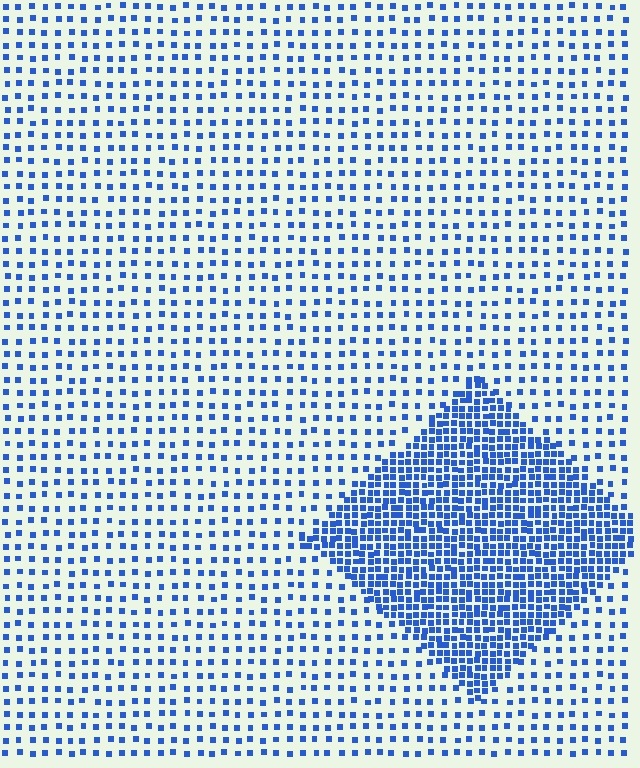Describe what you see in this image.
The image contains small blue elements arranged at two different densities. A diamond-shaped region is visible where the elements are more densely packed than the surrounding area.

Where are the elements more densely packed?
The elements are more densely packed inside the diamond boundary.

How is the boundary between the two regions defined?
The boundary is defined by a change in element density (approximately 2.8x ratio). All elements are the same color, size, and shape.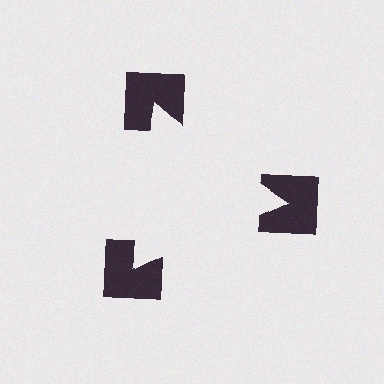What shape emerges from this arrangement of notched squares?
An illusory triangle — its edges are inferred from the aligned wedge cuts in the notched squares, not physically drawn.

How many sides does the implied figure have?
3 sides.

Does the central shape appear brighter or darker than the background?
It typically appears slightly brighter than the background, even though no actual brightness change is drawn.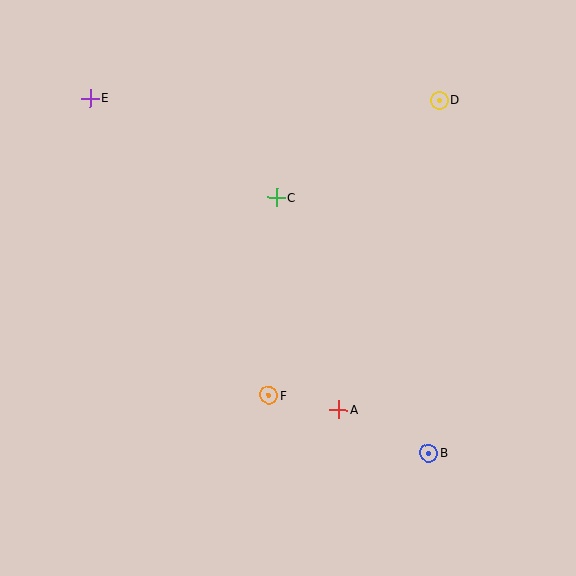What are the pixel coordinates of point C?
Point C is at (277, 197).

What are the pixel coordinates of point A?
Point A is at (339, 410).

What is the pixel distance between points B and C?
The distance between B and C is 297 pixels.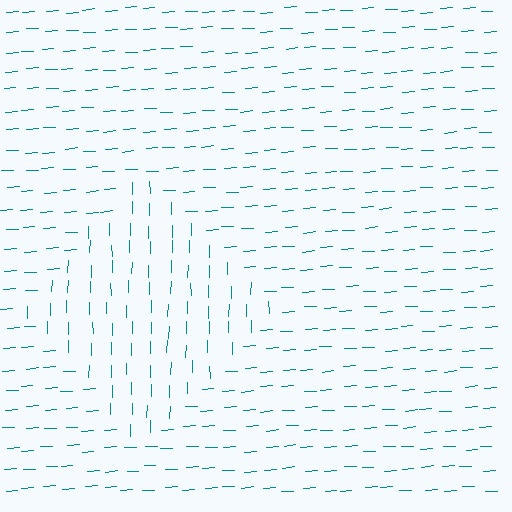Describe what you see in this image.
The image is filled with small teal line segments. A diamond region in the image has lines oriented differently from the surrounding lines, creating a visible texture boundary.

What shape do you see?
I see a diamond.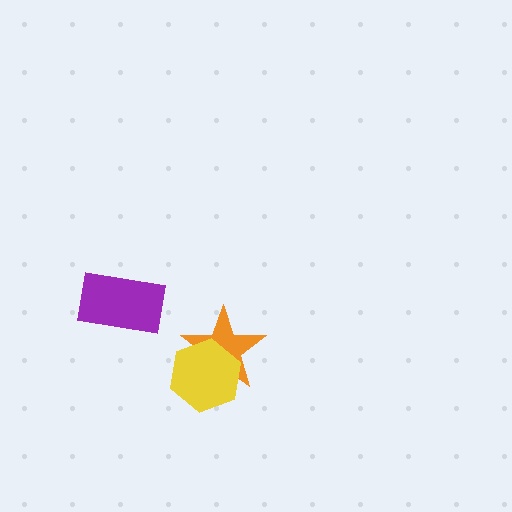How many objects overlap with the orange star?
1 object overlaps with the orange star.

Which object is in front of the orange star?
The yellow hexagon is in front of the orange star.